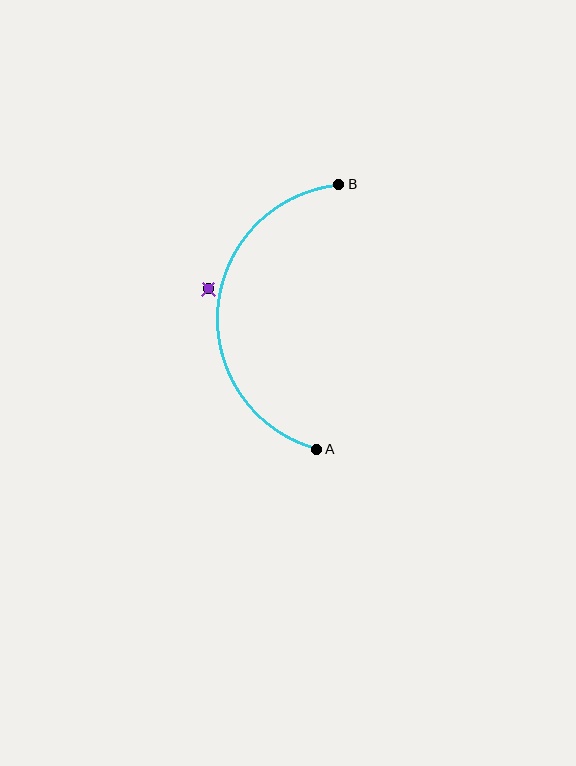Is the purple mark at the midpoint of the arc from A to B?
No — the purple mark does not lie on the arc at all. It sits slightly outside the curve.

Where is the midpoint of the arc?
The arc midpoint is the point on the curve farthest from the straight line joining A and B. It sits to the left of that line.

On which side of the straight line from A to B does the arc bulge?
The arc bulges to the left of the straight line connecting A and B.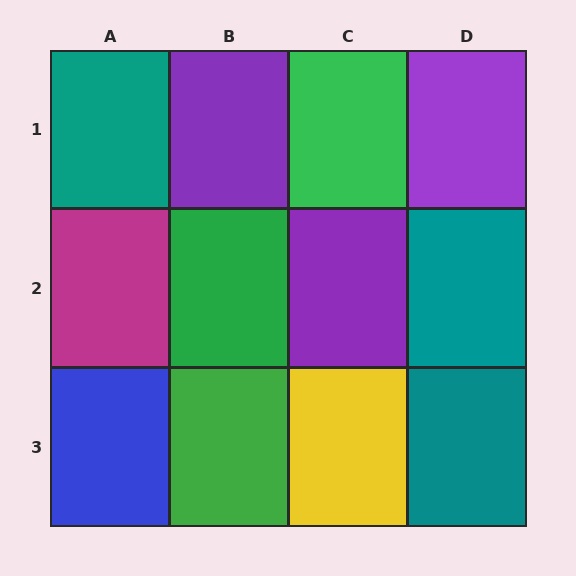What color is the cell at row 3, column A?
Blue.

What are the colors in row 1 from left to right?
Teal, purple, green, purple.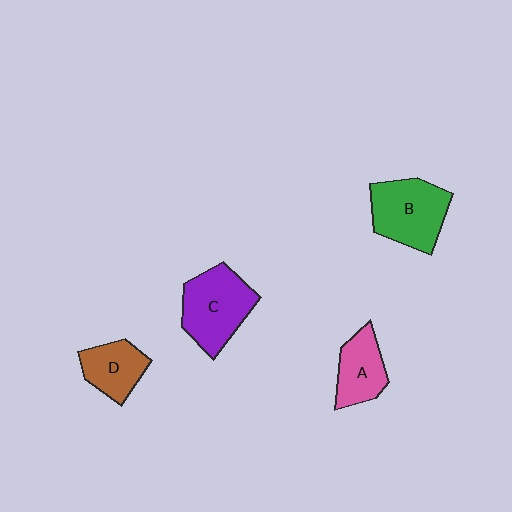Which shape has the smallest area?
Shape D (brown).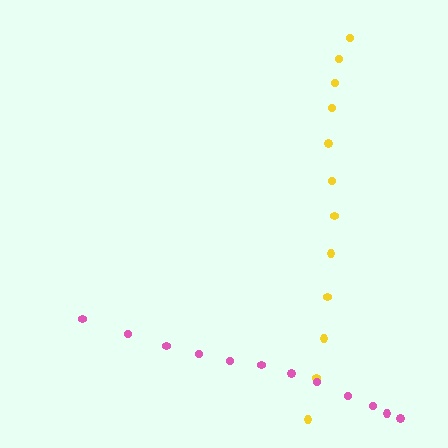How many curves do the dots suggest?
There are 2 distinct paths.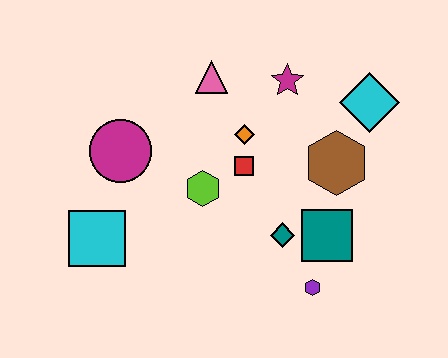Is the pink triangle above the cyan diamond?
Yes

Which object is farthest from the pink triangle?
The purple hexagon is farthest from the pink triangle.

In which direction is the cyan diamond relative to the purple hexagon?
The cyan diamond is above the purple hexagon.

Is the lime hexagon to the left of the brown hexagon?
Yes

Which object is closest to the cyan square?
The magenta circle is closest to the cyan square.